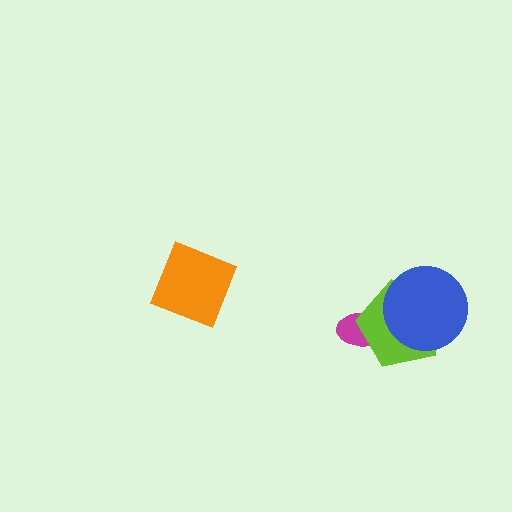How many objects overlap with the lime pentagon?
2 objects overlap with the lime pentagon.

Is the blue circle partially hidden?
No, no other shape covers it.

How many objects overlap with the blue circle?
1 object overlaps with the blue circle.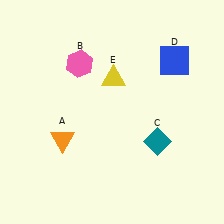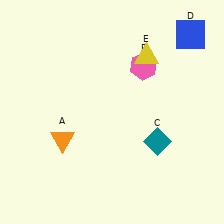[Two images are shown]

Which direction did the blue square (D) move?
The blue square (D) moved up.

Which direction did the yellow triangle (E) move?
The yellow triangle (E) moved right.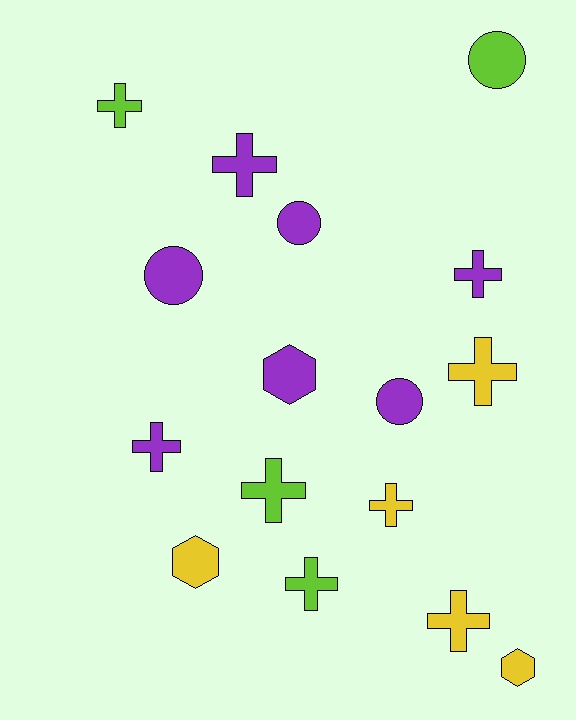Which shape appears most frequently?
Cross, with 9 objects.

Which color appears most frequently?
Purple, with 7 objects.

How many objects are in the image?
There are 16 objects.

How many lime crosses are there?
There are 3 lime crosses.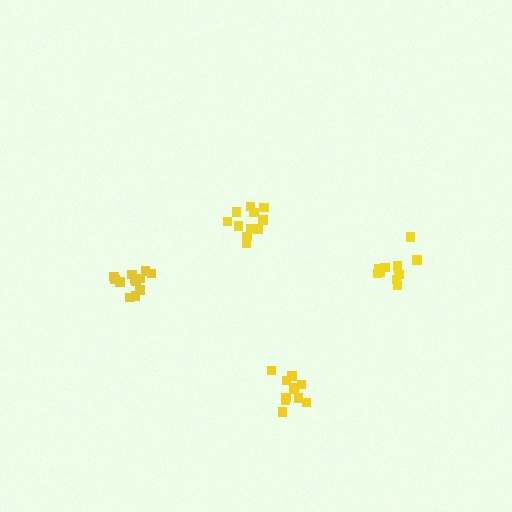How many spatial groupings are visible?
There are 4 spatial groupings.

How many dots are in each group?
Group 1: 11 dots, Group 2: 12 dots, Group 3: 11 dots, Group 4: 10 dots (44 total).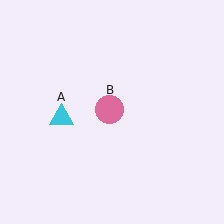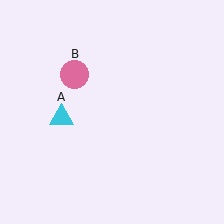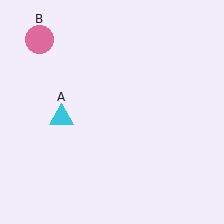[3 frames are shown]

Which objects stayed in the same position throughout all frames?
Cyan triangle (object A) remained stationary.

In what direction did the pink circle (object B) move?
The pink circle (object B) moved up and to the left.